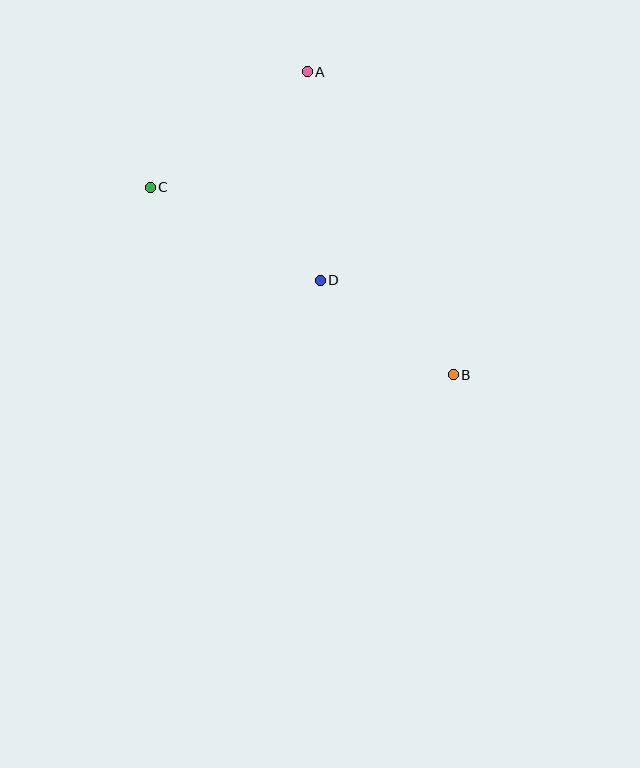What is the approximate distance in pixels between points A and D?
The distance between A and D is approximately 209 pixels.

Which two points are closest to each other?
Points B and D are closest to each other.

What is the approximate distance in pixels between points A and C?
The distance between A and C is approximately 195 pixels.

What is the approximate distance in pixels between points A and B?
The distance between A and B is approximately 336 pixels.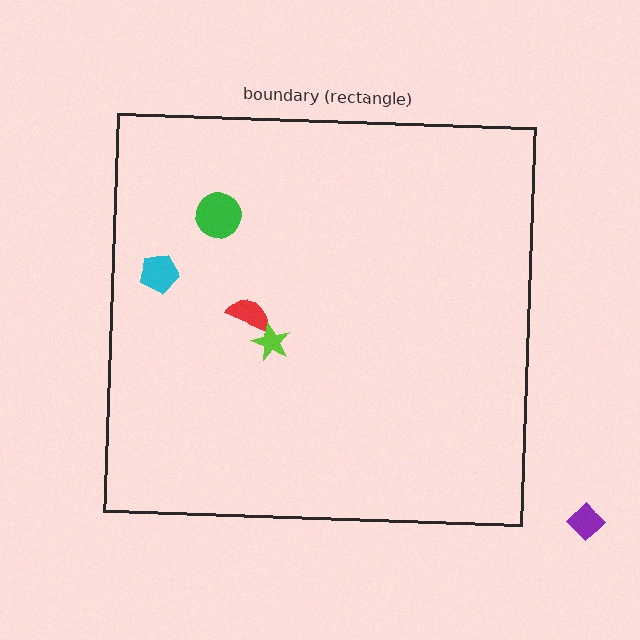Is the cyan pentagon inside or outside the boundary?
Inside.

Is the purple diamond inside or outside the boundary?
Outside.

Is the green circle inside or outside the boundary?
Inside.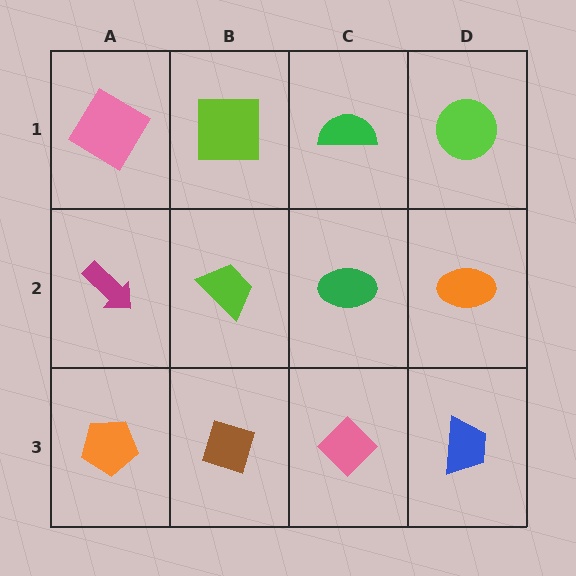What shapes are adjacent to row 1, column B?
A lime trapezoid (row 2, column B), a pink diamond (row 1, column A), a green semicircle (row 1, column C).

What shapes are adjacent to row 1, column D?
An orange ellipse (row 2, column D), a green semicircle (row 1, column C).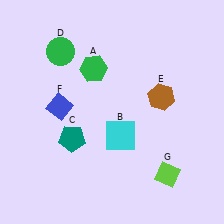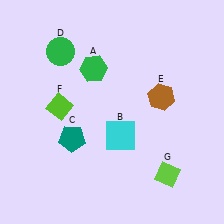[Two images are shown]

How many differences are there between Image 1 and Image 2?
There is 1 difference between the two images.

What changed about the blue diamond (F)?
In Image 1, F is blue. In Image 2, it changed to lime.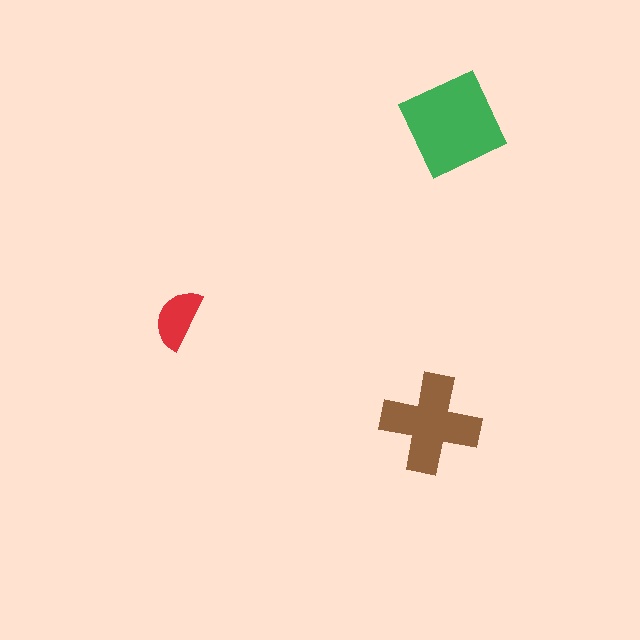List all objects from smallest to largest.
The red semicircle, the brown cross, the green square.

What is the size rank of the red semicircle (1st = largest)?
3rd.